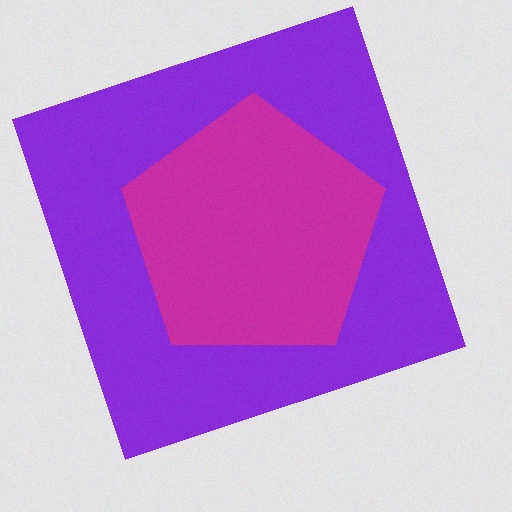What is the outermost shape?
The purple square.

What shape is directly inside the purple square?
The magenta pentagon.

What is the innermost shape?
The magenta pentagon.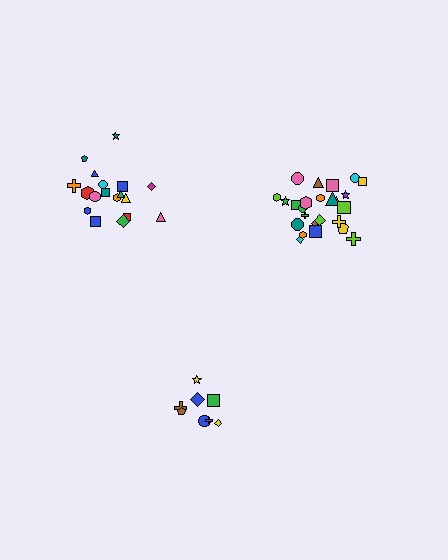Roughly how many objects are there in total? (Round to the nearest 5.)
Roughly 50 objects in total.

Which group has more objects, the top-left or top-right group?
The top-right group.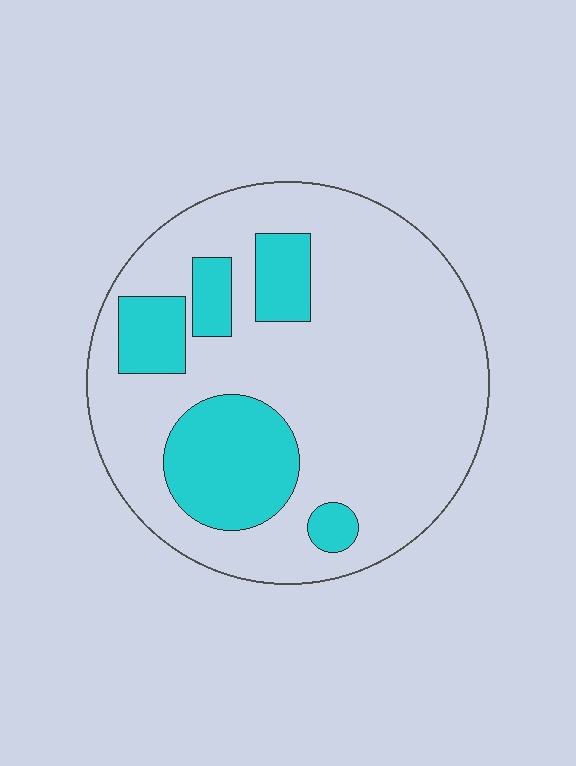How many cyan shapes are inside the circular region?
5.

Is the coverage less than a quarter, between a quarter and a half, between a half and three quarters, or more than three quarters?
Less than a quarter.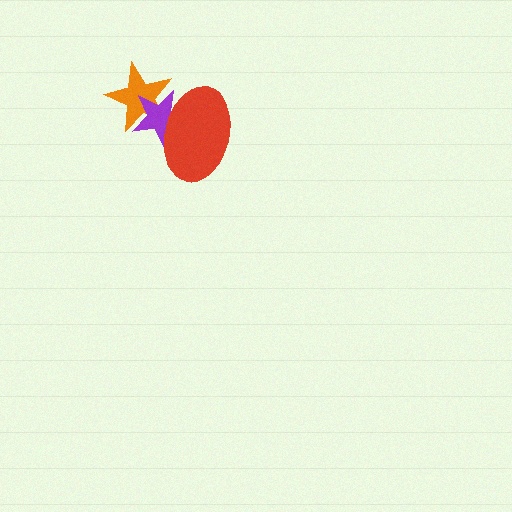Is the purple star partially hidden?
Yes, it is partially covered by another shape.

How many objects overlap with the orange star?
2 objects overlap with the orange star.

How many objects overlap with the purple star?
2 objects overlap with the purple star.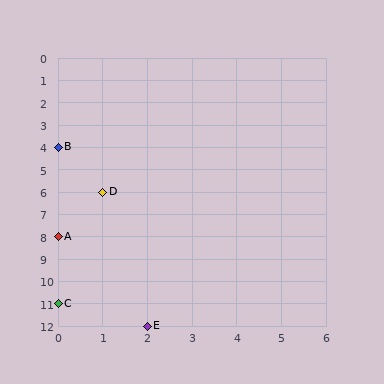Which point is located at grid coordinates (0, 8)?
Point A is at (0, 8).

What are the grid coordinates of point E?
Point E is at grid coordinates (2, 12).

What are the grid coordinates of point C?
Point C is at grid coordinates (0, 11).